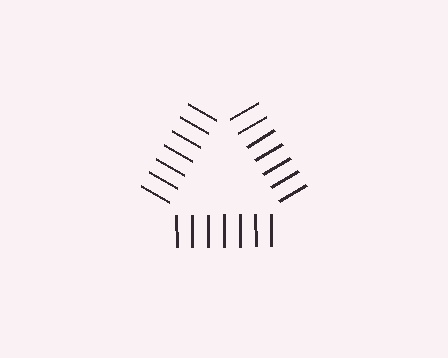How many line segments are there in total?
21 — 7 along each of the 3 edges.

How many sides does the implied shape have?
3 sides — the line-ends trace a triangle.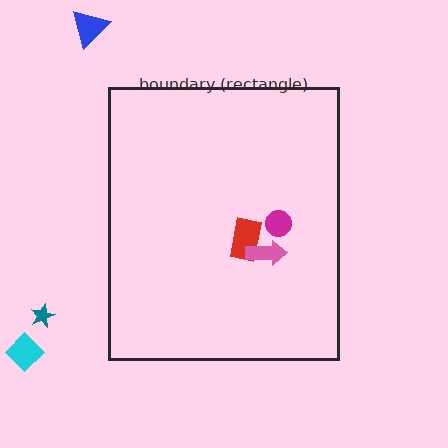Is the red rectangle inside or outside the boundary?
Inside.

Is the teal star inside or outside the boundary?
Outside.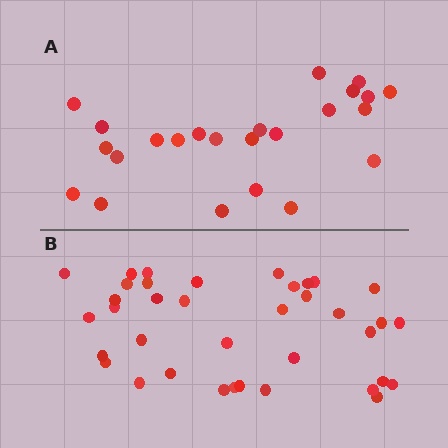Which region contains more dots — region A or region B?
Region B (the bottom region) has more dots.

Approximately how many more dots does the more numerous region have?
Region B has approximately 15 more dots than region A.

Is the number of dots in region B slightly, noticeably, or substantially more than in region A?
Region B has substantially more. The ratio is roughly 1.5 to 1.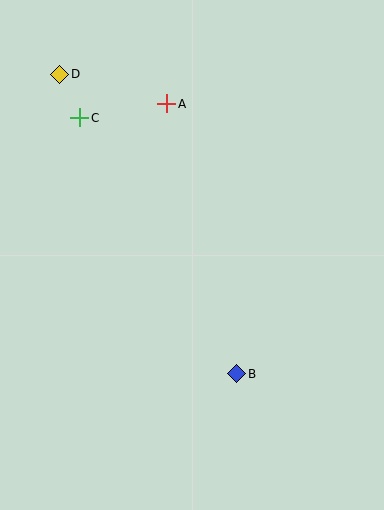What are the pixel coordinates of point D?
Point D is at (60, 74).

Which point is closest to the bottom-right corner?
Point B is closest to the bottom-right corner.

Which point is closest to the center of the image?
Point B at (237, 374) is closest to the center.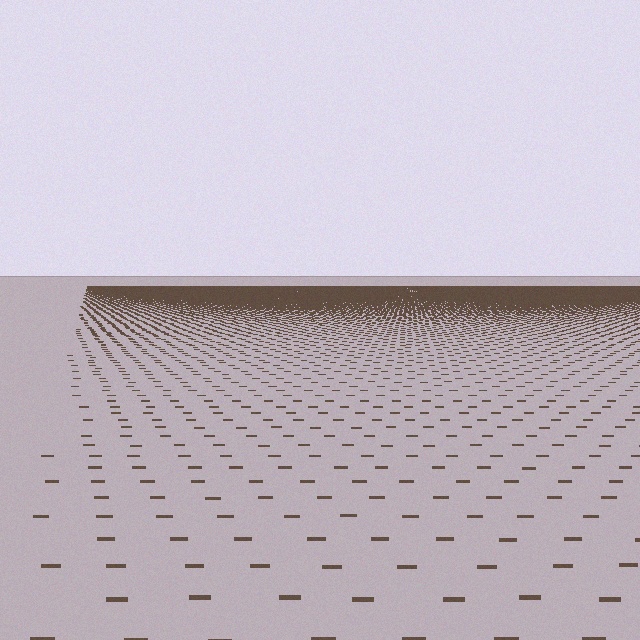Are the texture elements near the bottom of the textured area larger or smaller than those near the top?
Larger. Near the bottom, elements are closer to the viewer and appear at a bigger on-screen size.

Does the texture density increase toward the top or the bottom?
Density increases toward the top.